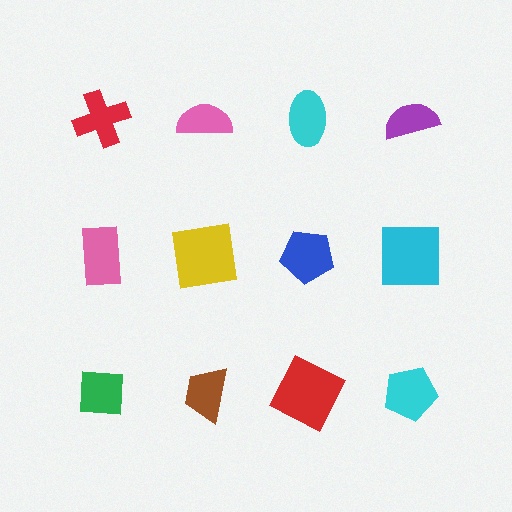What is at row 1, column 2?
A pink semicircle.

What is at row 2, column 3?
A blue pentagon.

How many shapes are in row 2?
4 shapes.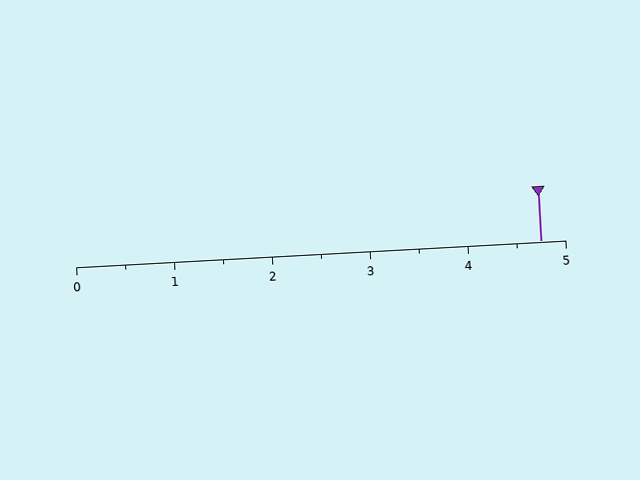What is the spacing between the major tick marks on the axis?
The major ticks are spaced 1 apart.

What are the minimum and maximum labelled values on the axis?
The axis runs from 0 to 5.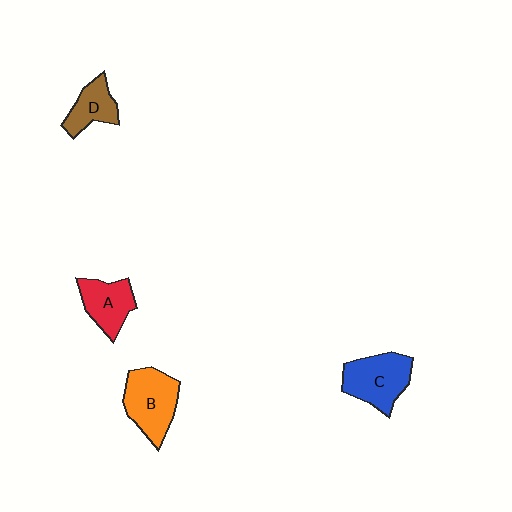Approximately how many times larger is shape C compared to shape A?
Approximately 1.3 times.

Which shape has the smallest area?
Shape D (brown).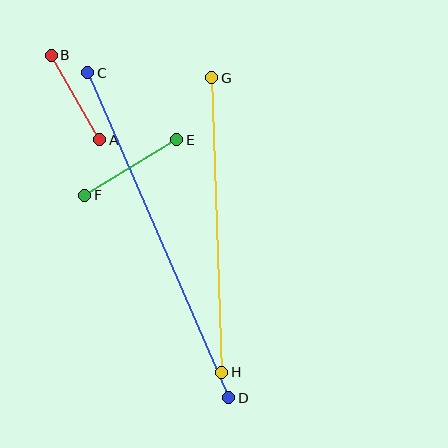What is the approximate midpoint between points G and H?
The midpoint is at approximately (217, 225) pixels.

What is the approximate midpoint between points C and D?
The midpoint is at approximately (158, 235) pixels.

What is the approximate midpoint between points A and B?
The midpoint is at approximately (75, 97) pixels.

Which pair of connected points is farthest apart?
Points C and D are farthest apart.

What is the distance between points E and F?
The distance is approximately 107 pixels.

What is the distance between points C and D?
The distance is approximately 354 pixels.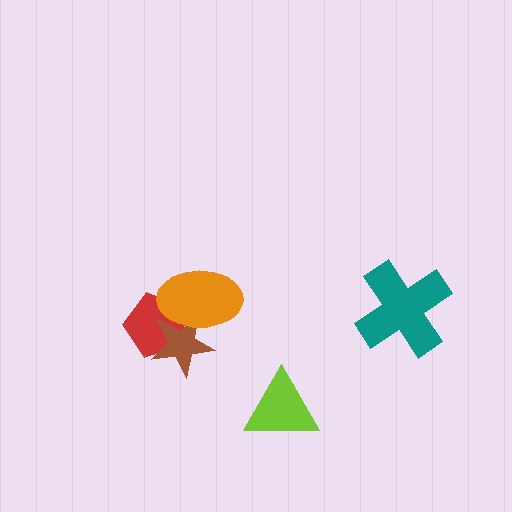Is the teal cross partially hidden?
No, no other shape covers it.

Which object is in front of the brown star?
The orange ellipse is in front of the brown star.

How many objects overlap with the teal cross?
0 objects overlap with the teal cross.